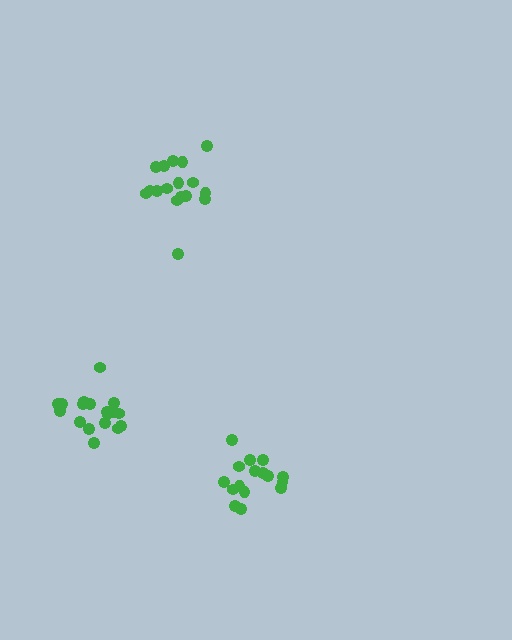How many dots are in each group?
Group 1: 18 dots, Group 2: 16 dots, Group 3: 17 dots (51 total).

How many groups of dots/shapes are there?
There are 3 groups.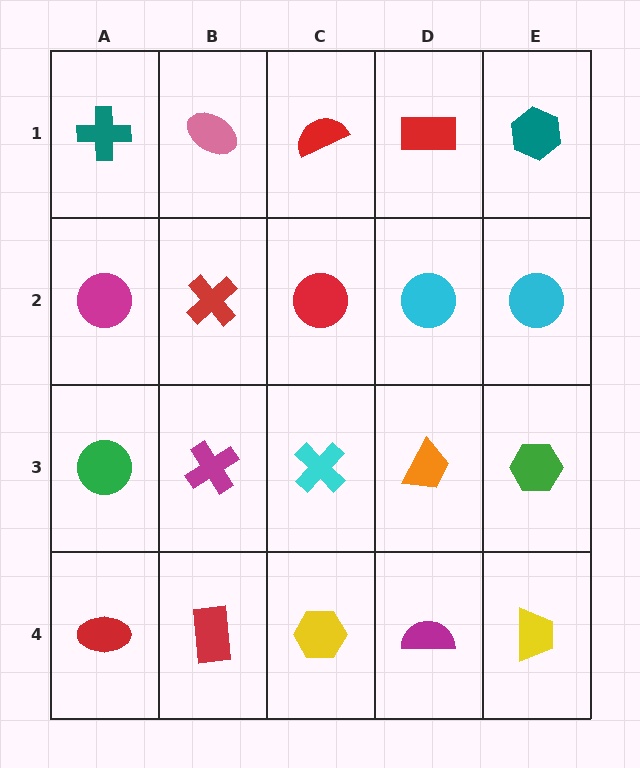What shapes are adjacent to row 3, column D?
A cyan circle (row 2, column D), a magenta semicircle (row 4, column D), a cyan cross (row 3, column C), a green hexagon (row 3, column E).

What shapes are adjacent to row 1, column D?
A cyan circle (row 2, column D), a red semicircle (row 1, column C), a teal hexagon (row 1, column E).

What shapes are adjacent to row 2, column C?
A red semicircle (row 1, column C), a cyan cross (row 3, column C), a red cross (row 2, column B), a cyan circle (row 2, column D).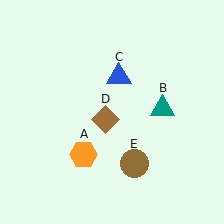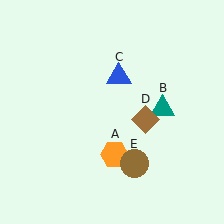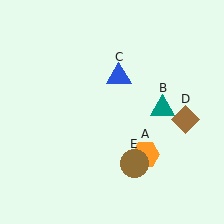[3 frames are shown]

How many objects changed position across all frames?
2 objects changed position: orange hexagon (object A), brown diamond (object D).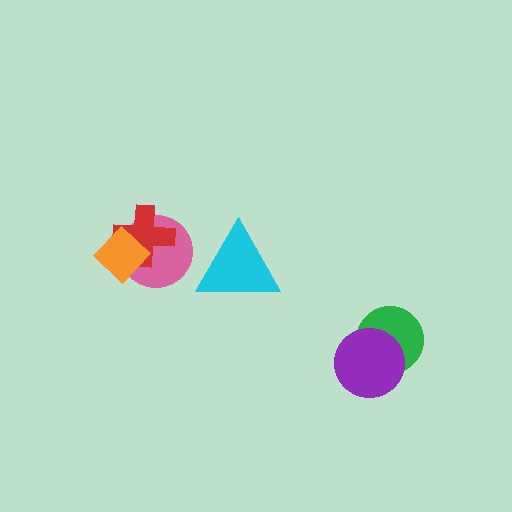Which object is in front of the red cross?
The orange diamond is in front of the red cross.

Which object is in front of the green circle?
The purple circle is in front of the green circle.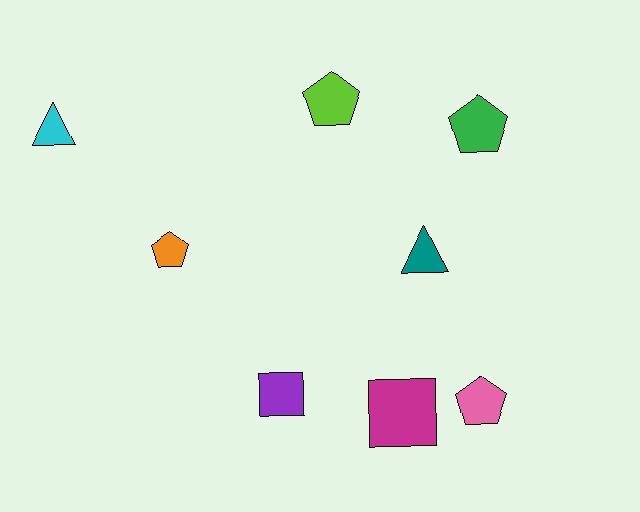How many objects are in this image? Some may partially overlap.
There are 8 objects.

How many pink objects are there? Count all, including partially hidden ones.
There is 1 pink object.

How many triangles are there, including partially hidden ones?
There are 2 triangles.